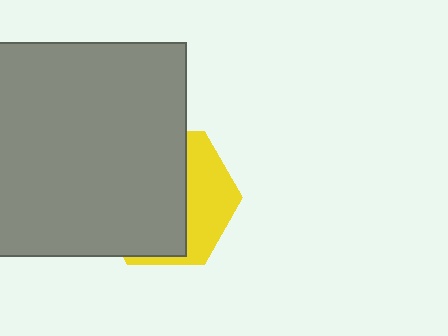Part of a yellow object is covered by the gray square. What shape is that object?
It is a hexagon.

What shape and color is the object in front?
The object in front is a gray square.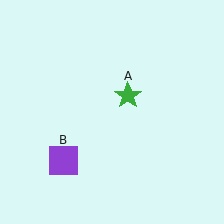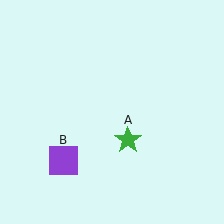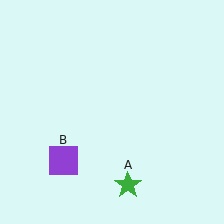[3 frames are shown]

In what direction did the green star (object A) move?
The green star (object A) moved down.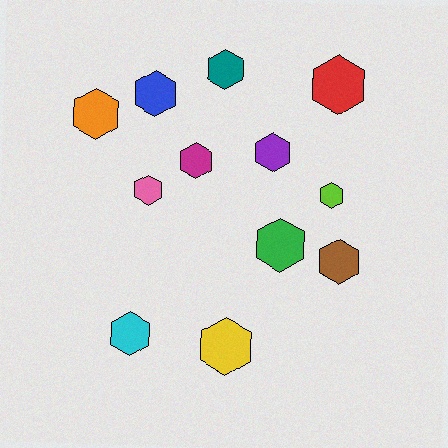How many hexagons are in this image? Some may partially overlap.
There are 12 hexagons.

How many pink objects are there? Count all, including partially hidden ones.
There is 1 pink object.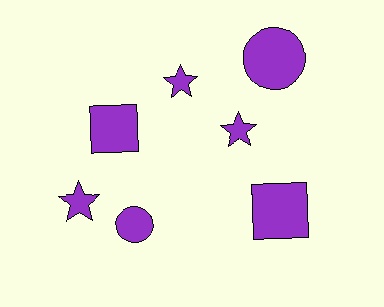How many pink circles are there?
There are no pink circles.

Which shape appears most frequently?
Star, with 3 objects.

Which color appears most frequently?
Purple, with 7 objects.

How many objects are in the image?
There are 7 objects.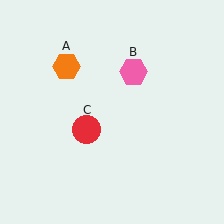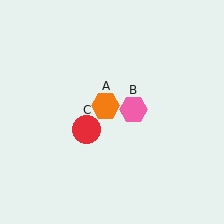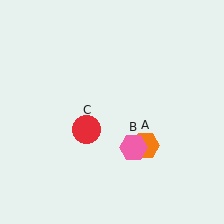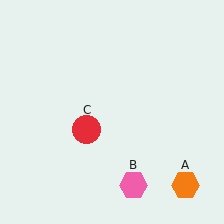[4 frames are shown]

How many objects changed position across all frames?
2 objects changed position: orange hexagon (object A), pink hexagon (object B).